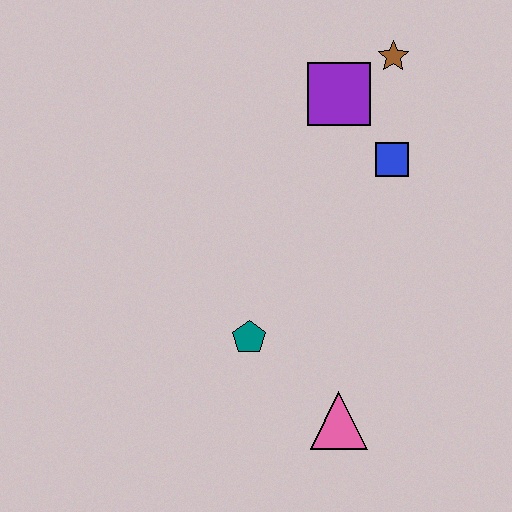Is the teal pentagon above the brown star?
No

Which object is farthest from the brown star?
The pink triangle is farthest from the brown star.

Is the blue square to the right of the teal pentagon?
Yes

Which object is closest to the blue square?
The purple square is closest to the blue square.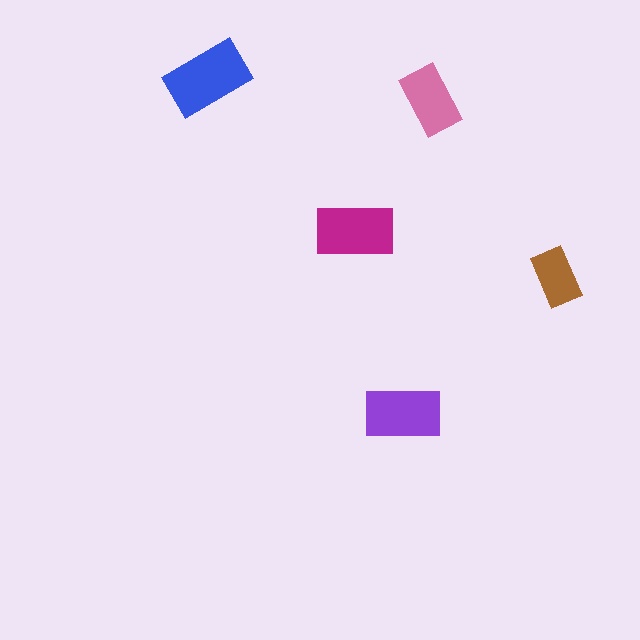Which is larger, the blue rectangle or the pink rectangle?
The blue one.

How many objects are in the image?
There are 5 objects in the image.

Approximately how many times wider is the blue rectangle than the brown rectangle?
About 1.5 times wider.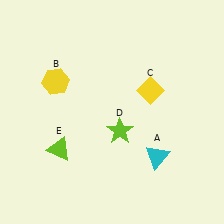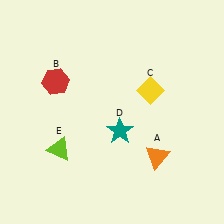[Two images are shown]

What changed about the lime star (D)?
In Image 1, D is lime. In Image 2, it changed to teal.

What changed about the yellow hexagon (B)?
In Image 1, B is yellow. In Image 2, it changed to red.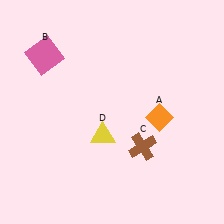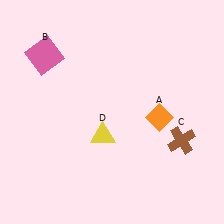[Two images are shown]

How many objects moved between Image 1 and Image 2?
1 object moved between the two images.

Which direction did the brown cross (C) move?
The brown cross (C) moved right.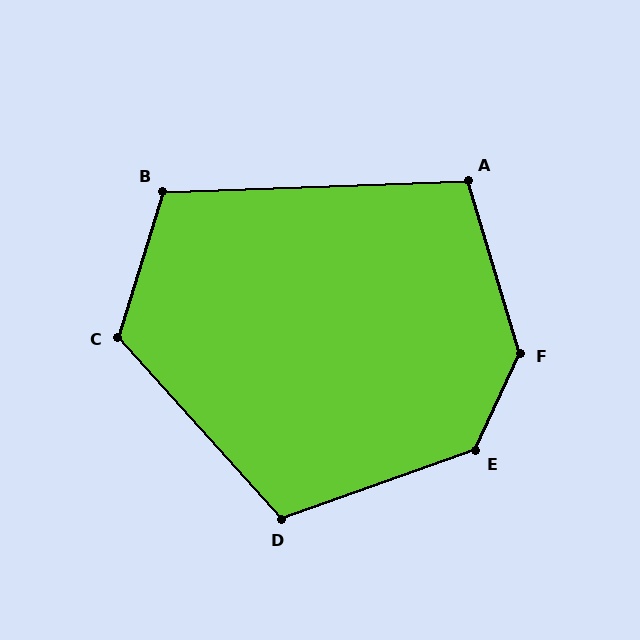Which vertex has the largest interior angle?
F, at approximately 138 degrees.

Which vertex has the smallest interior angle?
A, at approximately 105 degrees.